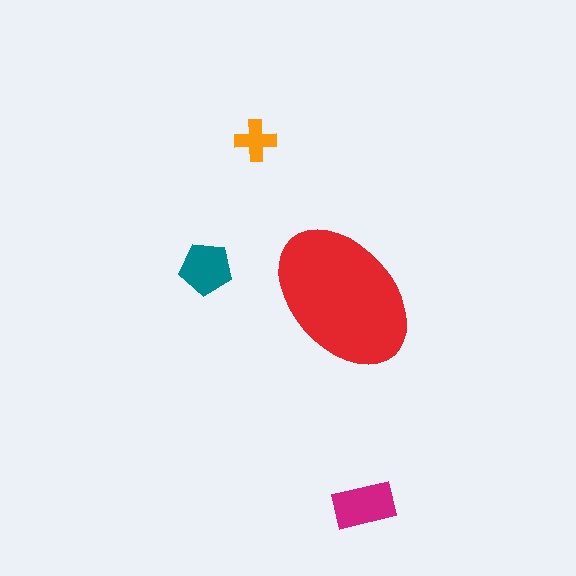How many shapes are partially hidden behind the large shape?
0 shapes are partially hidden.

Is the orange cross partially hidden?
No, the orange cross is fully visible.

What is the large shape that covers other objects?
A red ellipse.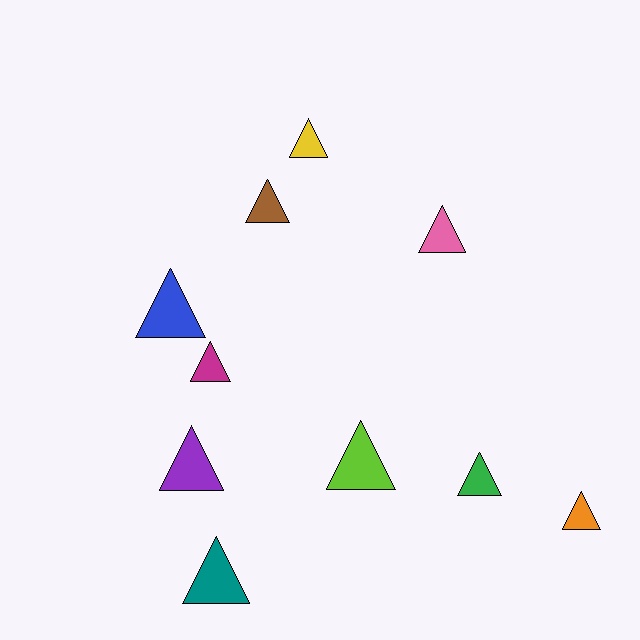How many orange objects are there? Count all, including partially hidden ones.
There is 1 orange object.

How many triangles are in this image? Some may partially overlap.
There are 10 triangles.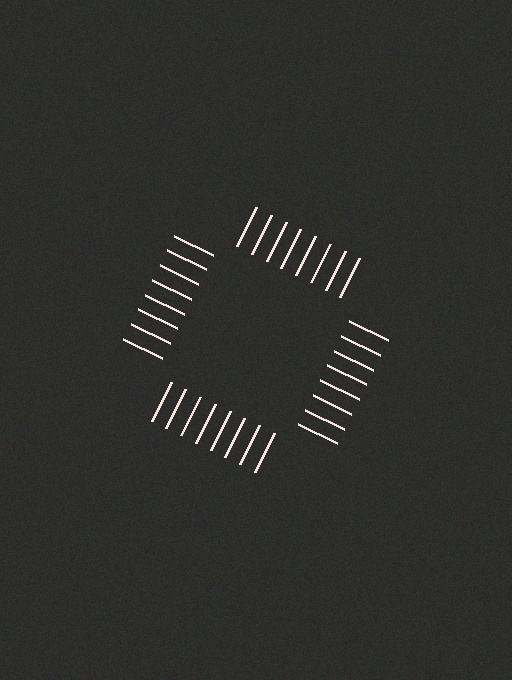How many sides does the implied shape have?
4 sides — the line-ends trace a square.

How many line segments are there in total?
32 — 8 along each of the 4 edges.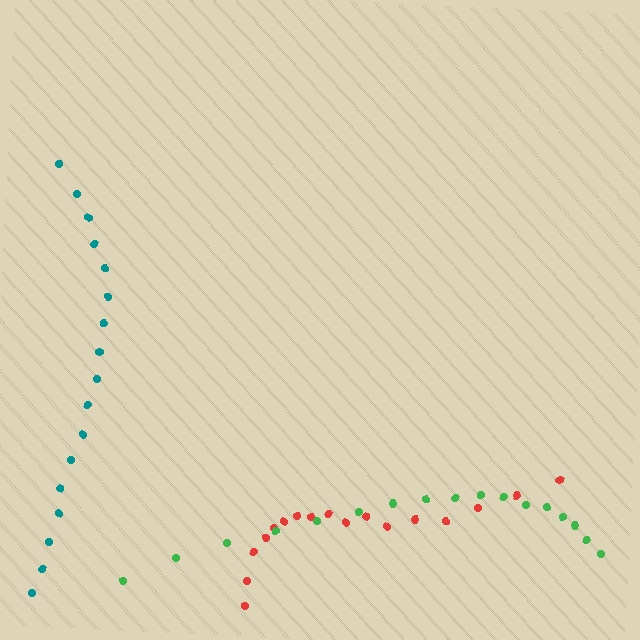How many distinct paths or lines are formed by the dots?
There are 3 distinct paths.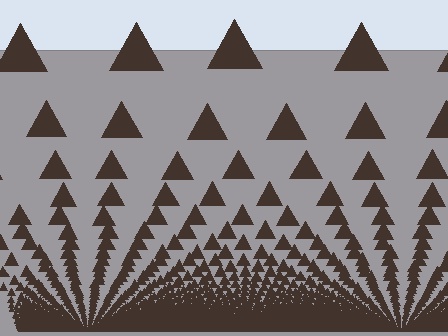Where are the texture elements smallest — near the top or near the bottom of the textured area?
Near the bottom.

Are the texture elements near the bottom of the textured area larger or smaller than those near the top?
Smaller. The gradient is inverted — elements near the bottom are smaller and denser.